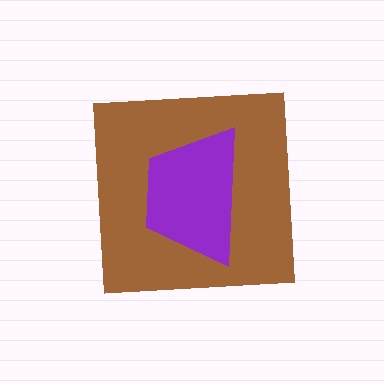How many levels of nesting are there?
2.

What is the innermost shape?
The purple trapezoid.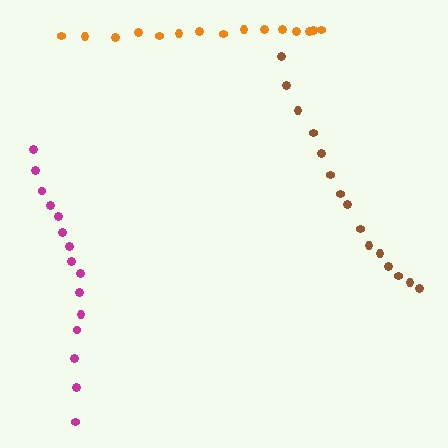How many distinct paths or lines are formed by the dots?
There are 3 distinct paths.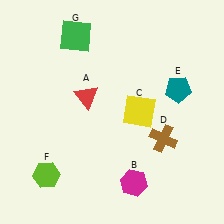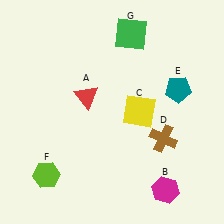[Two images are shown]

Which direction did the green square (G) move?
The green square (G) moved right.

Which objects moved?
The objects that moved are: the magenta hexagon (B), the green square (G).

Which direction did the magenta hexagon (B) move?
The magenta hexagon (B) moved right.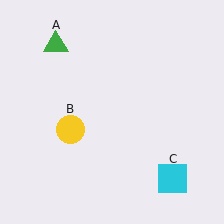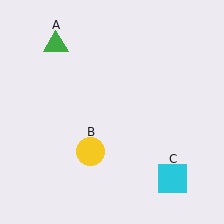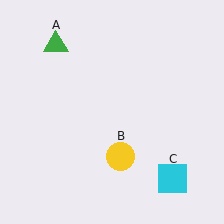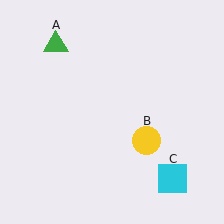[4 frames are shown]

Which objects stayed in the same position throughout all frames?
Green triangle (object A) and cyan square (object C) remained stationary.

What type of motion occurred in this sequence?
The yellow circle (object B) rotated counterclockwise around the center of the scene.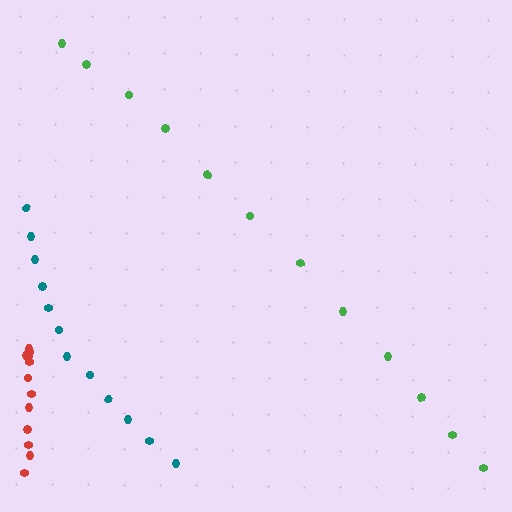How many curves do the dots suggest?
There are 3 distinct paths.